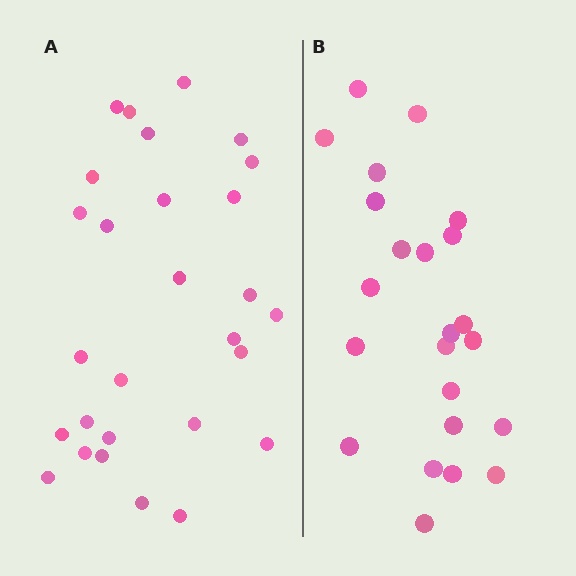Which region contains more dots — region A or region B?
Region A (the left region) has more dots.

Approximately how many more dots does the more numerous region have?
Region A has about 5 more dots than region B.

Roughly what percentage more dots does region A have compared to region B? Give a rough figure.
About 20% more.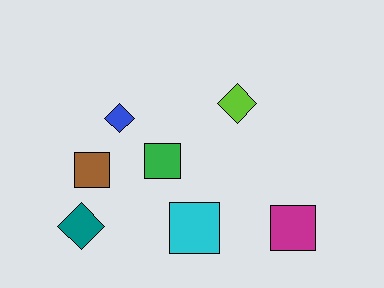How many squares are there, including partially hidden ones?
There are 4 squares.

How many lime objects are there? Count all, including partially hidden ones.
There is 1 lime object.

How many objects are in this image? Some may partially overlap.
There are 7 objects.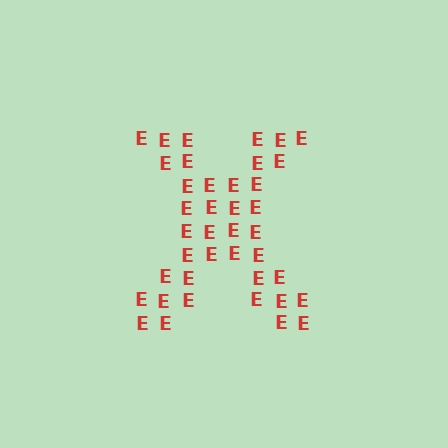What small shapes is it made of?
It is made of small letter E's.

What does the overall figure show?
The overall figure shows the letter X.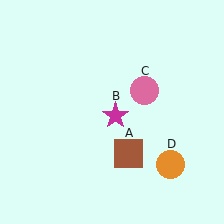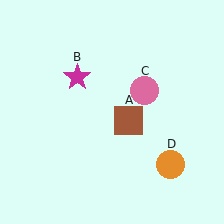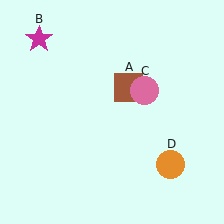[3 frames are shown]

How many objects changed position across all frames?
2 objects changed position: brown square (object A), magenta star (object B).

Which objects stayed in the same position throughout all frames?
Pink circle (object C) and orange circle (object D) remained stationary.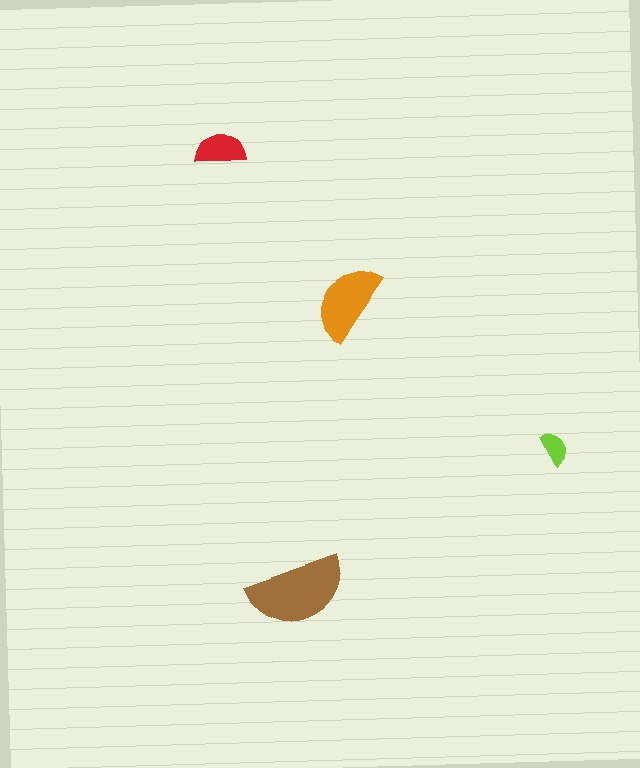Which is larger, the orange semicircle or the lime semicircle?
The orange one.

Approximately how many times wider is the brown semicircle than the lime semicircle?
About 3 times wider.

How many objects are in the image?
There are 4 objects in the image.